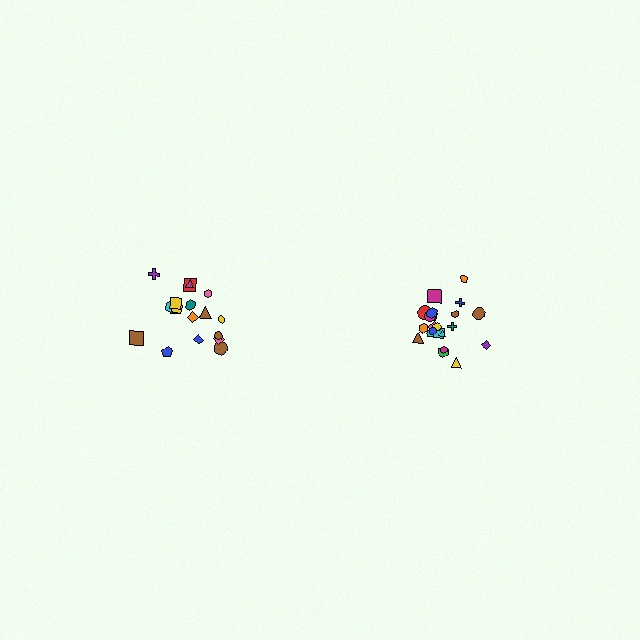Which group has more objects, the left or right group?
The right group.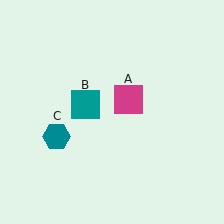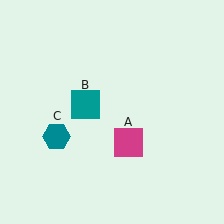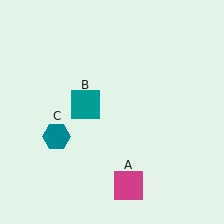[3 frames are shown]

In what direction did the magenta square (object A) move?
The magenta square (object A) moved down.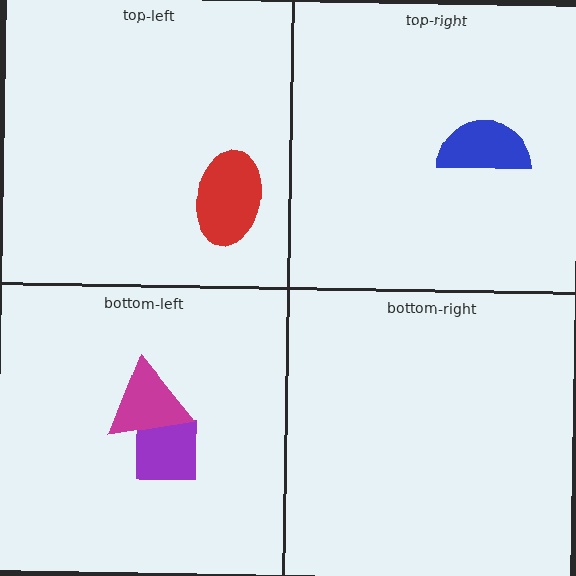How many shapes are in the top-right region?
1.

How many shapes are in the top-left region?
1.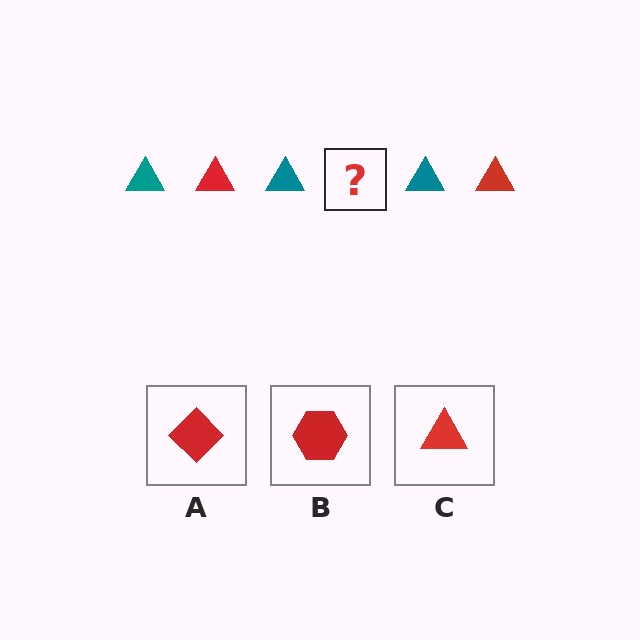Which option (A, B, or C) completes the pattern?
C.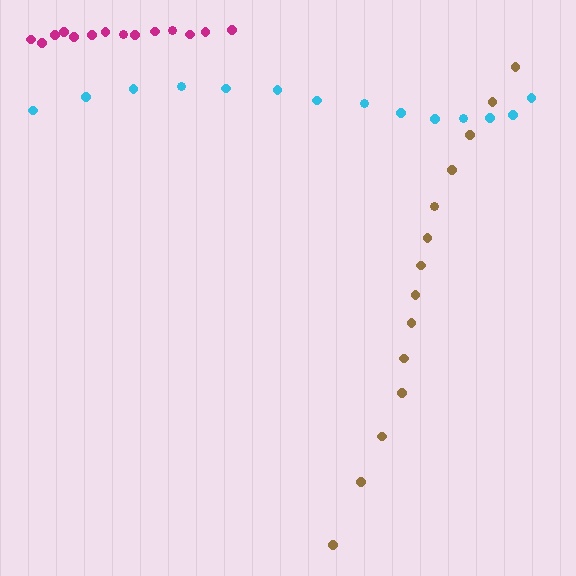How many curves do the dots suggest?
There are 3 distinct paths.